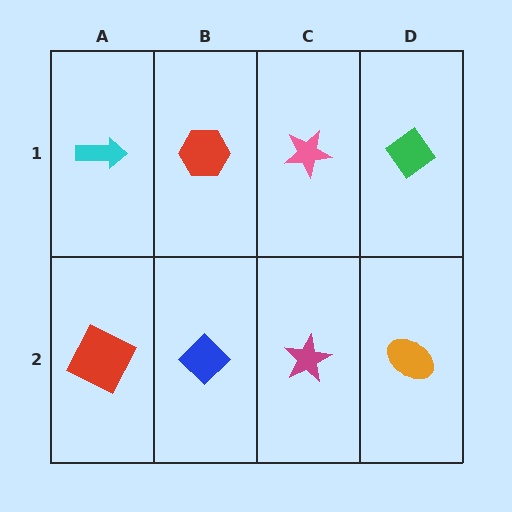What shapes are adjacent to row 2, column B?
A red hexagon (row 1, column B), a red square (row 2, column A), a magenta star (row 2, column C).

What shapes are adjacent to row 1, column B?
A blue diamond (row 2, column B), a cyan arrow (row 1, column A), a pink star (row 1, column C).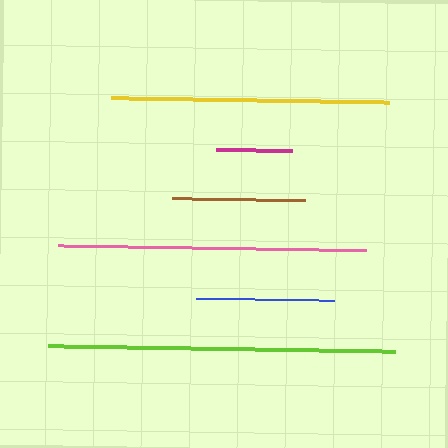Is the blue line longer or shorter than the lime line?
The lime line is longer than the blue line.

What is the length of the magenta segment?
The magenta segment is approximately 76 pixels long.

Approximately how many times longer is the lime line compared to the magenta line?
The lime line is approximately 4.6 times the length of the magenta line.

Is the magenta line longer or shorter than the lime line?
The lime line is longer than the magenta line.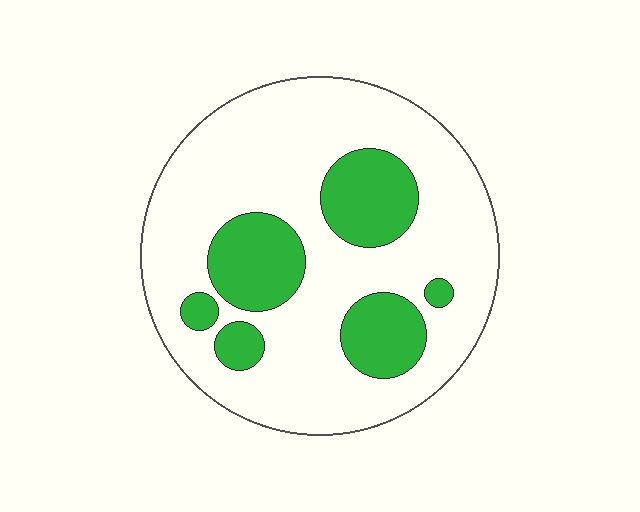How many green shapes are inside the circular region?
6.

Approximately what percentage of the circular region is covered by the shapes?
Approximately 25%.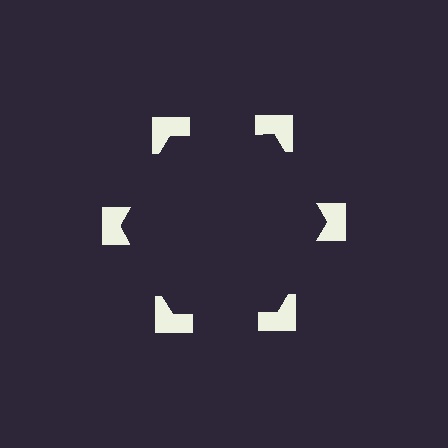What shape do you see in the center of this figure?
An illusory hexagon — its edges are inferred from the aligned wedge cuts in the notched squares, not physically drawn.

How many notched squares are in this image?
There are 6 — one at each vertex of the illusory hexagon.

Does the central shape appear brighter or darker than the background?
It typically appears slightly darker than the background, even though no actual brightness change is drawn.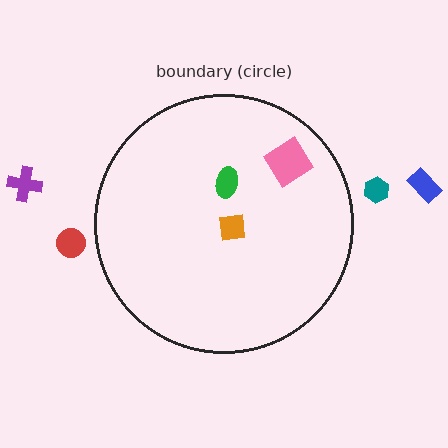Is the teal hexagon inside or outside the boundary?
Outside.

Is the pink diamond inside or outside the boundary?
Inside.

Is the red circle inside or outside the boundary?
Outside.